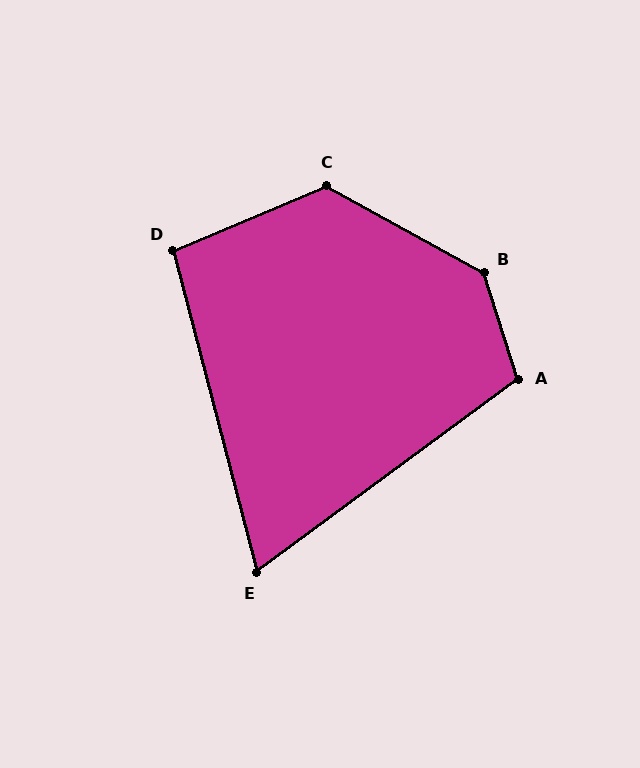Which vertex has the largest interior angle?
B, at approximately 137 degrees.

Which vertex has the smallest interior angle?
E, at approximately 68 degrees.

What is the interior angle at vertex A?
Approximately 109 degrees (obtuse).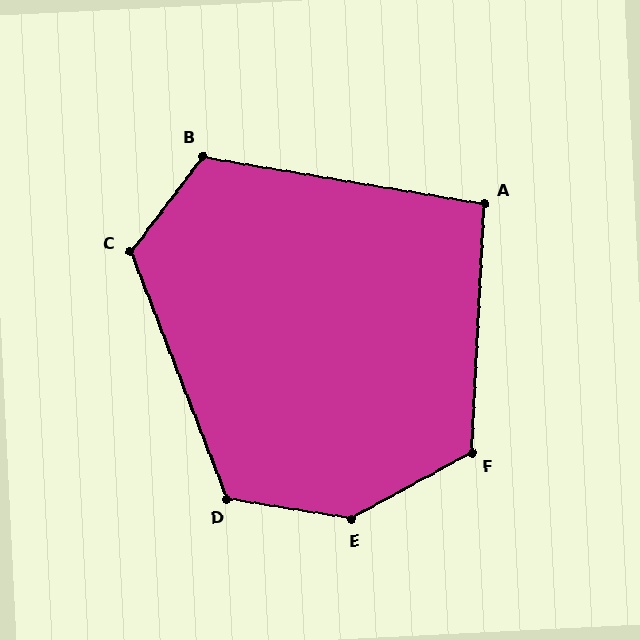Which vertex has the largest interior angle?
E, at approximately 142 degrees.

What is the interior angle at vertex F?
Approximately 122 degrees (obtuse).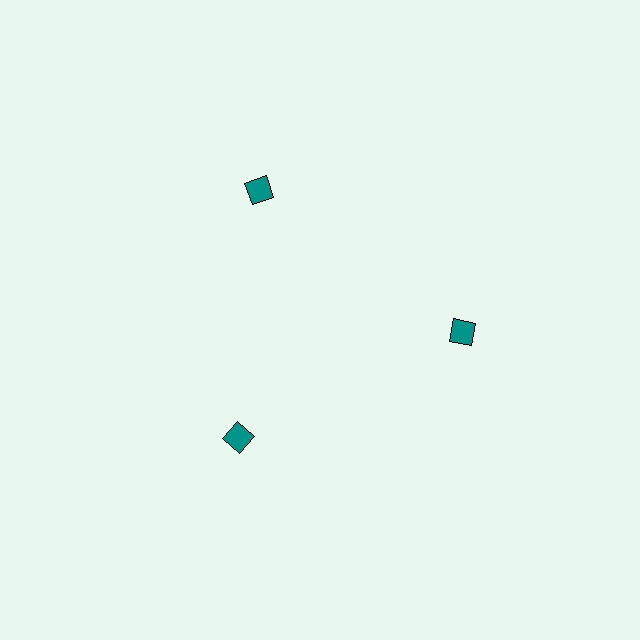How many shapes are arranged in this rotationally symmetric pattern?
There are 3 shapes, arranged in 3 groups of 1.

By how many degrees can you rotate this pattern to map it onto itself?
The pattern maps onto itself every 120 degrees of rotation.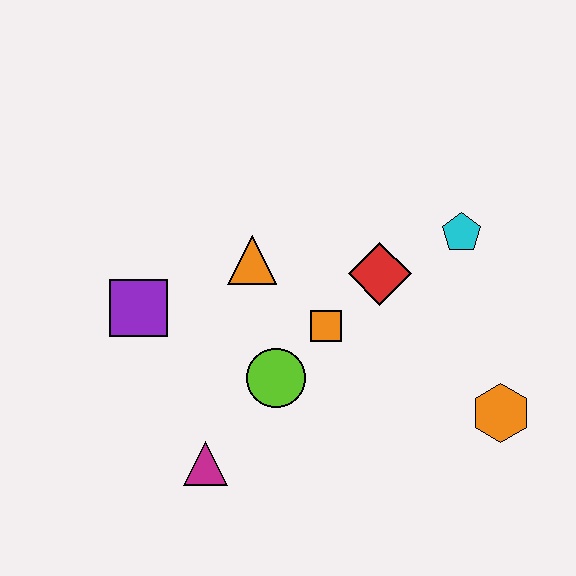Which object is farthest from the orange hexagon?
The purple square is farthest from the orange hexagon.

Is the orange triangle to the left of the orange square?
Yes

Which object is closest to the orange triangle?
The orange square is closest to the orange triangle.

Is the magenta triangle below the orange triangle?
Yes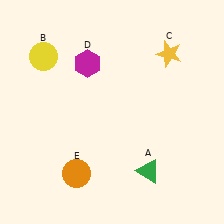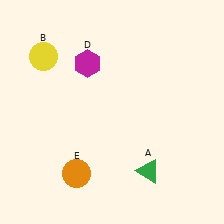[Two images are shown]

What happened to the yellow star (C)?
The yellow star (C) was removed in Image 2. It was in the top-right area of Image 1.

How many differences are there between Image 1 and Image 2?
There is 1 difference between the two images.